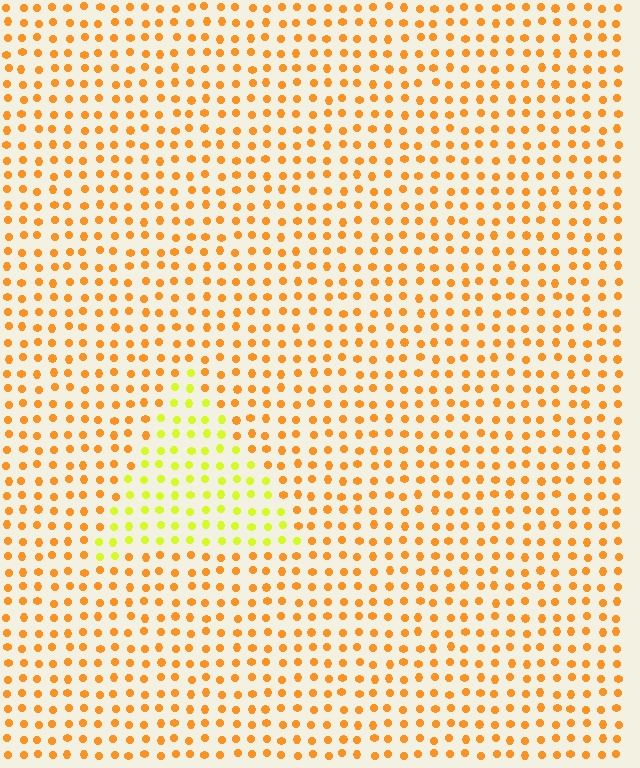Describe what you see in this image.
The image is filled with small orange elements in a uniform arrangement. A triangle-shaped region is visible where the elements are tinted to a slightly different hue, forming a subtle color boundary.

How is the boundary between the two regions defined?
The boundary is defined purely by a slight shift in hue (about 40 degrees). Spacing, size, and orientation are identical on both sides.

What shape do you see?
I see a triangle.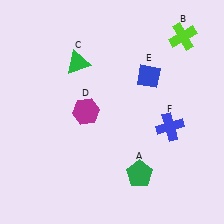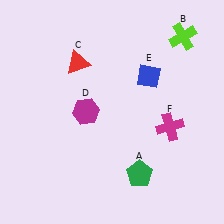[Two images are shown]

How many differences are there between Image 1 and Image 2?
There are 2 differences between the two images.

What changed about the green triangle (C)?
In Image 1, C is green. In Image 2, it changed to red.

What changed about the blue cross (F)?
In Image 1, F is blue. In Image 2, it changed to magenta.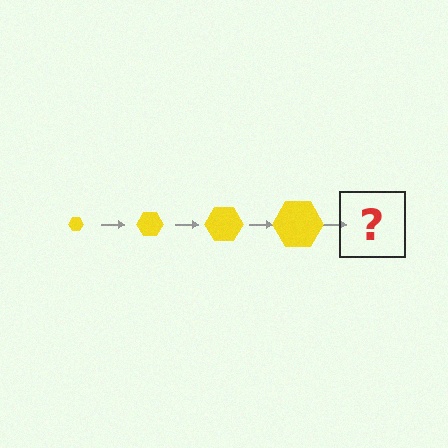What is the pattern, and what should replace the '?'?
The pattern is that the hexagon gets progressively larger each step. The '?' should be a yellow hexagon, larger than the previous one.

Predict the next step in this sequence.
The next step is a yellow hexagon, larger than the previous one.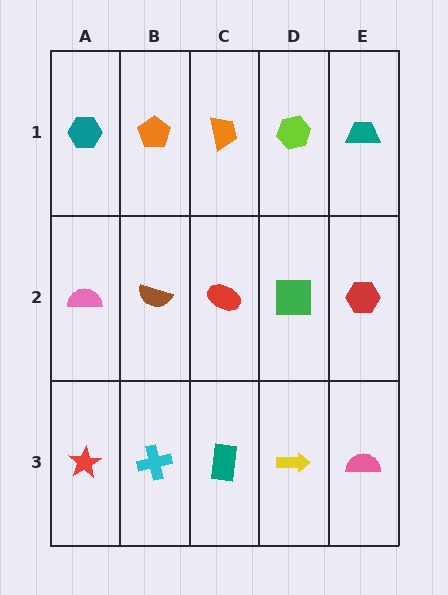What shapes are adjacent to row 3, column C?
A red ellipse (row 2, column C), a cyan cross (row 3, column B), a yellow arrow (row 3, column D).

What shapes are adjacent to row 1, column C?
A red ellipse (row 2, column C), an orange pentagon (row 1, column B), a lime hexagon (row 1, column D).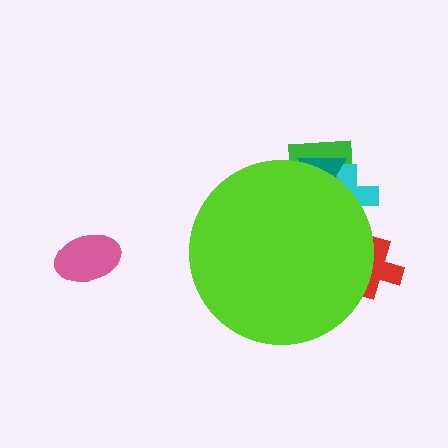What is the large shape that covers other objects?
A lime circle.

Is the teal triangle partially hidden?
Yes, the teal triangle is partially hidden behind the lime circle.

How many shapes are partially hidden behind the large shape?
4 shapes are partially hidden.